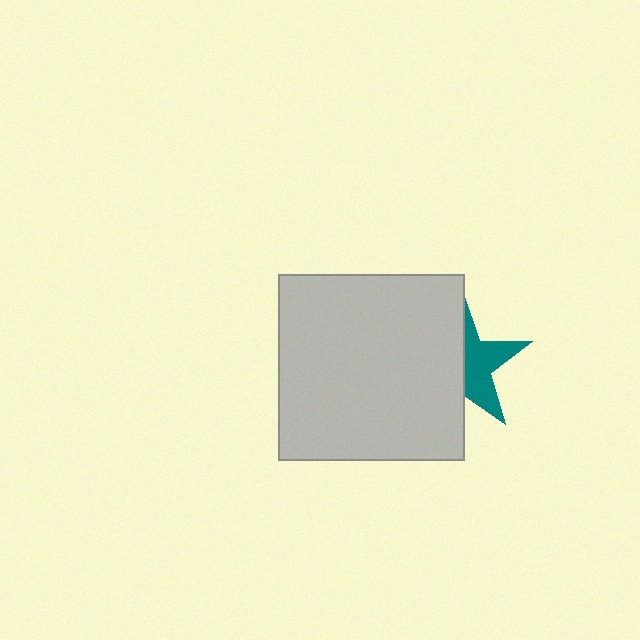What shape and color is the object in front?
The object in front is a light gray square.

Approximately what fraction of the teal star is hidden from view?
Roughly 55% of the teal star is hidden behind the light gray square.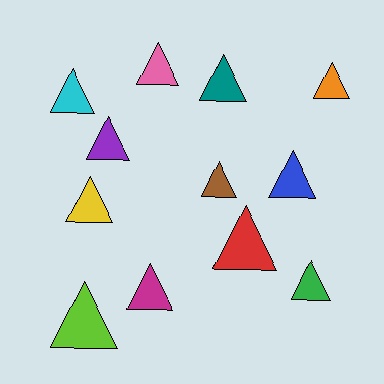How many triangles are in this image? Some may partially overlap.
There are 12 triangles.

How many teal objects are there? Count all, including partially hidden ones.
There is 1 teal object.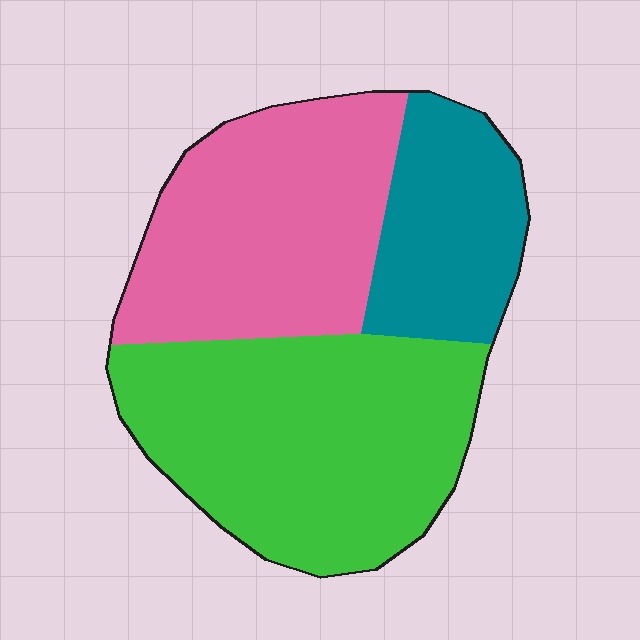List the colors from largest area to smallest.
From largest to smallest: green, pink, teal.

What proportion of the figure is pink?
Pink takes up about one third (1/3) of the figure.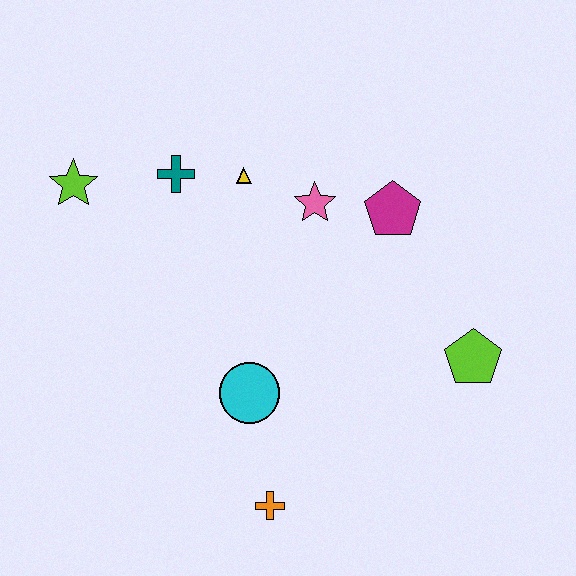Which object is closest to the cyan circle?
The orange cross is closest to the cyan circle.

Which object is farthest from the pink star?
The orange cross is farthest from the pink star.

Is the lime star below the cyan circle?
No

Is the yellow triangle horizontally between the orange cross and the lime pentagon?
No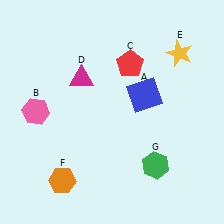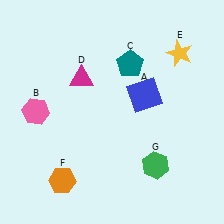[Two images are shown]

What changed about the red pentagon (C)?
In Image 1, C is red. In Image 2, it changed to teal.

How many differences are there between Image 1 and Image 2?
There is 1 difference between the two images.